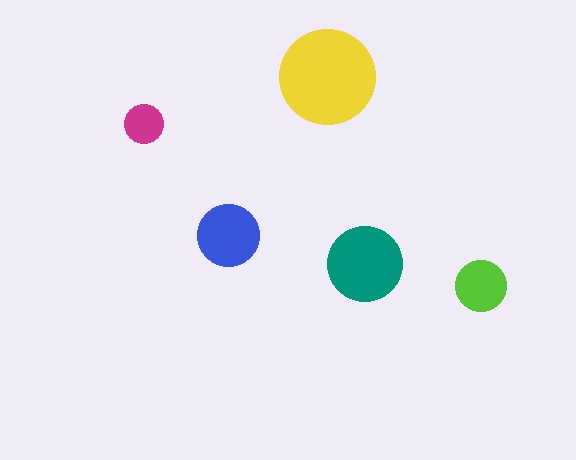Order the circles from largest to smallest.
the yellow one, the teal one, the blue one, the lime one, the magenta one.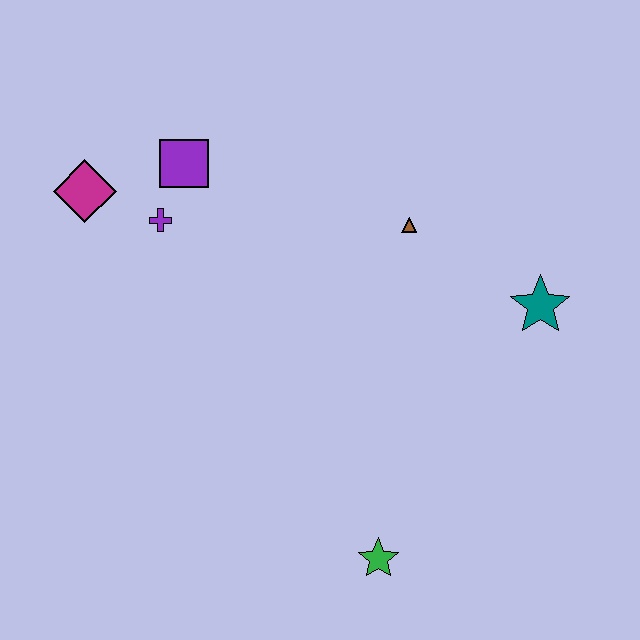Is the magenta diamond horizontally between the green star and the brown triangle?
No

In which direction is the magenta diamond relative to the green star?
The magenta diamond is above the green star.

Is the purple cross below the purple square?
Yes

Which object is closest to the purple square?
The purple cross is closest to the purple square.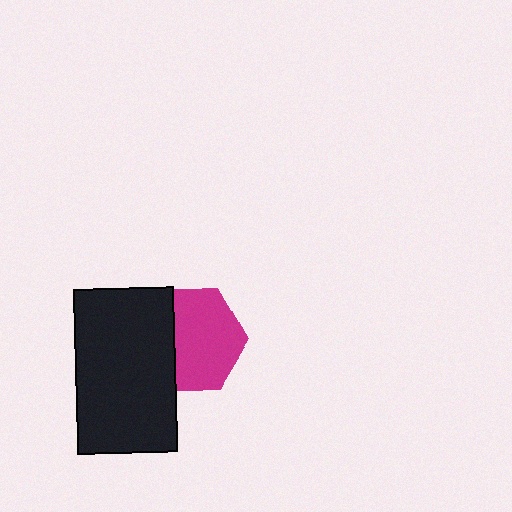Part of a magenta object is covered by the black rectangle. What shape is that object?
It is a hexagon.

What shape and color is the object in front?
The object in front is a black rectangle.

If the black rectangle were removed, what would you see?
You would see the complete magenta hexagon.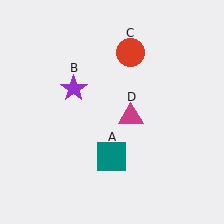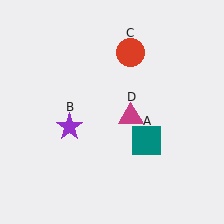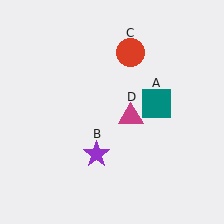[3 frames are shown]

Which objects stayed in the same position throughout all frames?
Red circle (object C) and magenta triangle (object D) remained stationary.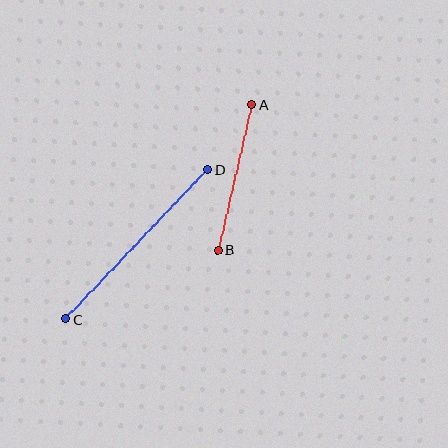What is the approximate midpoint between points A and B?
The midpoint is at approximately (235, 177) pixels.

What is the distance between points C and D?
The distance is approximately 206 pixels.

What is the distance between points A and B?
The distance is approximately 150 pixels.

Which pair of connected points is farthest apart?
Points C and D are farthest apart.